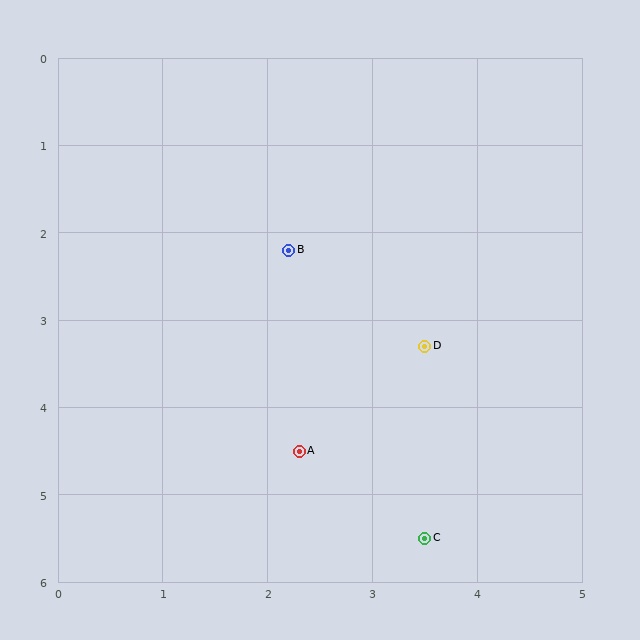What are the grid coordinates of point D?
Point D is at approximately (3.5, 3.3).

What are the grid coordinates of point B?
Point B is at approximately (2.2, 2.2).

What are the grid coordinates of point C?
Point C is at approximately (3.5, 5.5).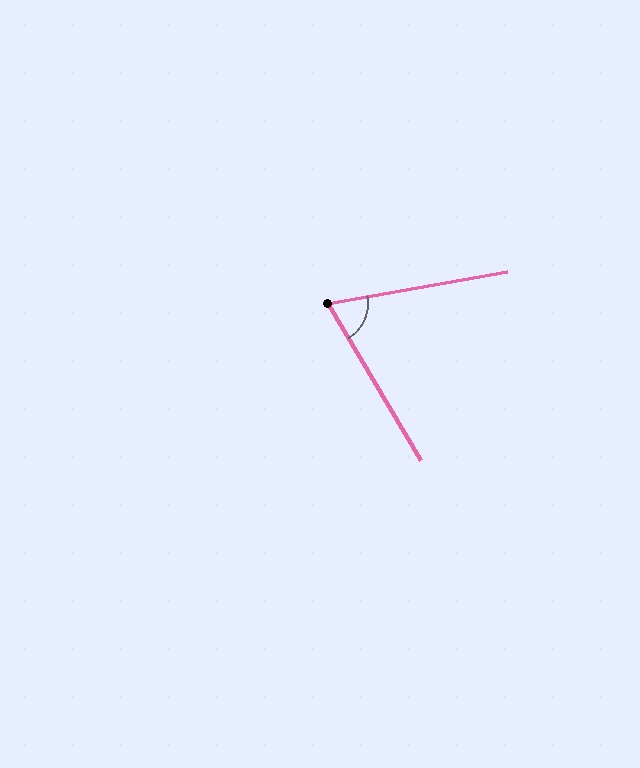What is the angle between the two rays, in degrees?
Approximately 69 degrees.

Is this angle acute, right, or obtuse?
It is acute.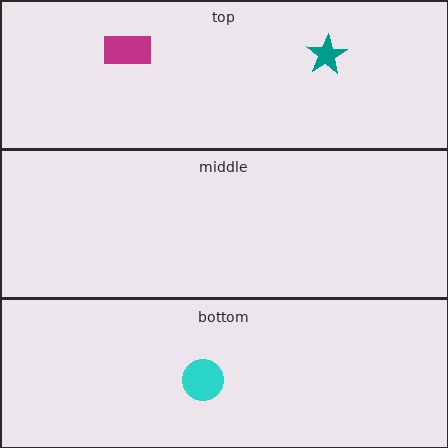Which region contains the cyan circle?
The bottom region.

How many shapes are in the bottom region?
1.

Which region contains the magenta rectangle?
The top region.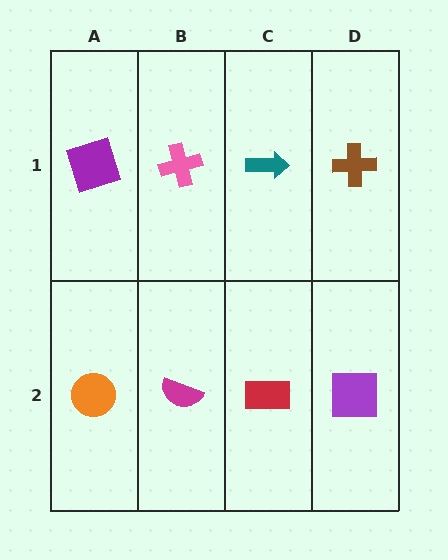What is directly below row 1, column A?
An orange circle.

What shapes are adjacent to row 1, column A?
An orange circle (row 2, column A), a pink cross (row 1, column B).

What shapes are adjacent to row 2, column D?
A brown cross (row 1, column D), a red rectangle (row 2, column C).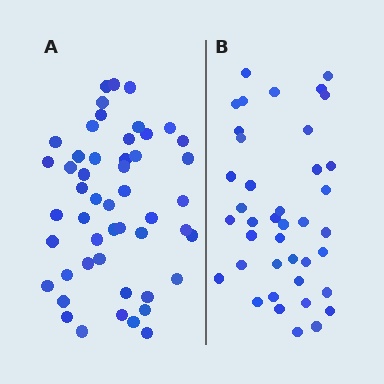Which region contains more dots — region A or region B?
Region A (the left region) has more dots.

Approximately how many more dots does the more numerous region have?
Region A has roughly 10 or so more dots than region B.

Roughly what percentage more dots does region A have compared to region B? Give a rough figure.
About 25% more.